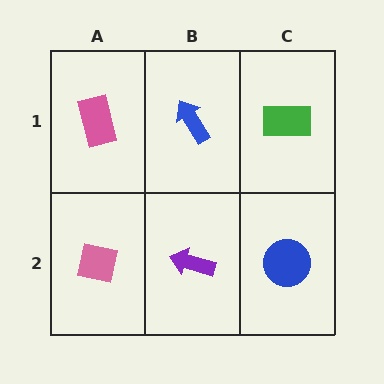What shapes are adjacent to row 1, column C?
A blue circle (row 2, column C), a blue arrow (row 1, column B).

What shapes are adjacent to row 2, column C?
A green rectangle (row 1, column C), a purple arrow (row 2, column B).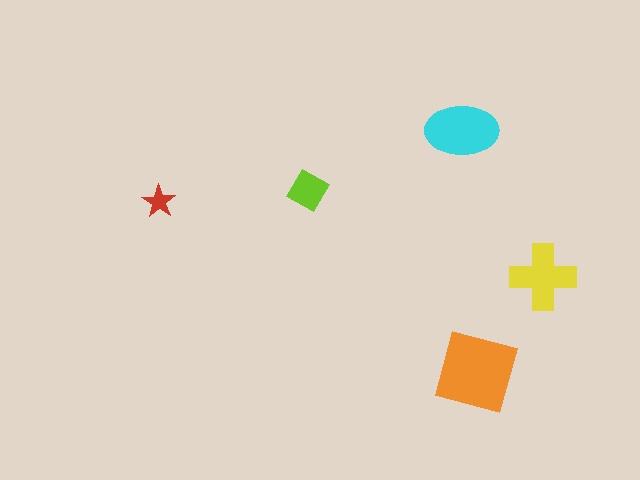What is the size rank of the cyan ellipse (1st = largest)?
2nd.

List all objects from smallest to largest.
The red star, the lime square, the yellow cross, the cyan ellipse, the orange diamond.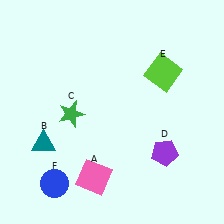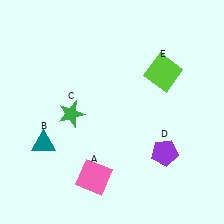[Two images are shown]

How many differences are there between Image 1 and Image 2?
There is 1 difference between the two images.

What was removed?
The blue circle (F) was removed in Image 2.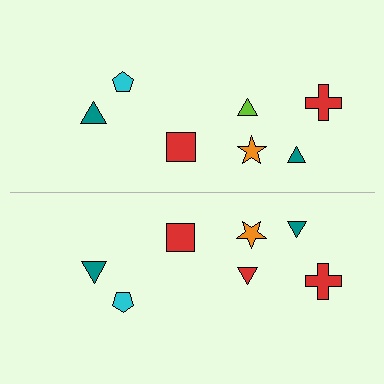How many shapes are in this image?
There are 14 shapes in this image.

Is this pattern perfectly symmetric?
No, the pattern is not perfectly symmetric. The red triangle on the bottom side breaks the symmetry — its mirror counterpart is lime.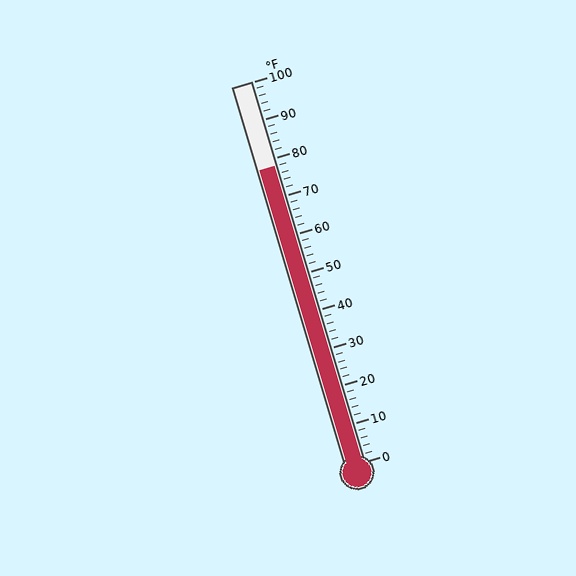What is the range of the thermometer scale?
The thermometer scale ranges from 0°F to 100°F.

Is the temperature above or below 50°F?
The temperature is above 50°F.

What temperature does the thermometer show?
The thermometer shows approximately 78°F.